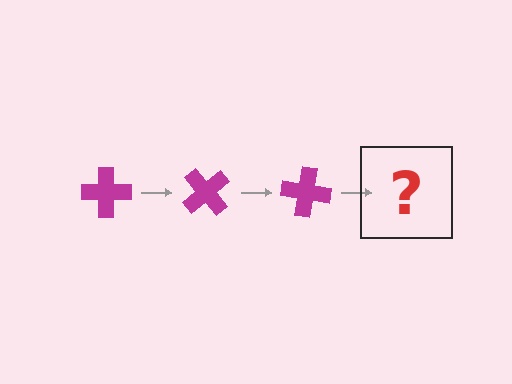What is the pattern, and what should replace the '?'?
The pattern is that the cross rotates 50 degrees each step. The '?' should be a magenta cross rotated 150 degrees.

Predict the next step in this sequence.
The next step is a magenta cross rotated 150 degrees.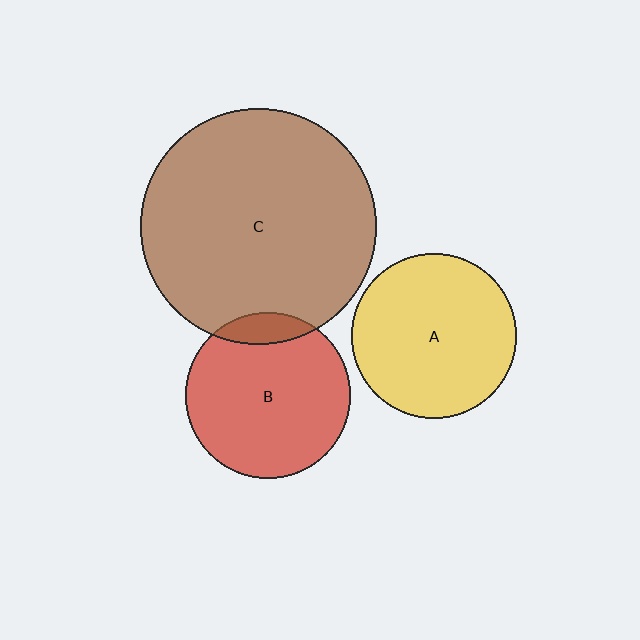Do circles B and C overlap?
Yes.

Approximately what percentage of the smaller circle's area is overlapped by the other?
Approximately 10%.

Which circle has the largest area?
Circle C (brown).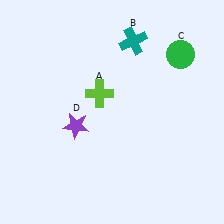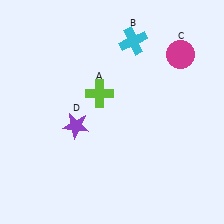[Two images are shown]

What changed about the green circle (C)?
In Image 1, C is green. In Image 2, it changed to magenta.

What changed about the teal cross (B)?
In Image 1, B is teal. In Image 2, it changed to cyan.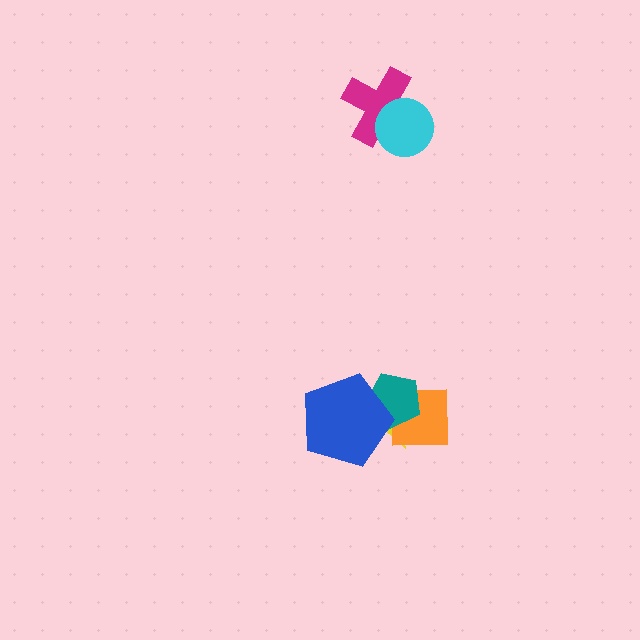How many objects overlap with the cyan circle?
1 object overlaps with the cyan circle.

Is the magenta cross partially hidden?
Yes, it is partially covered by another shape.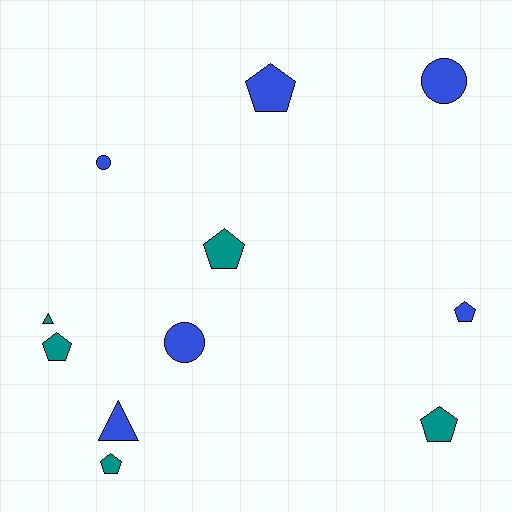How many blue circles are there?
There are 3 blue circles.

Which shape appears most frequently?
Pentagon, with 6 objects.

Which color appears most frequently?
Blue, with 6 objects.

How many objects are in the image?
There are 11 objects.